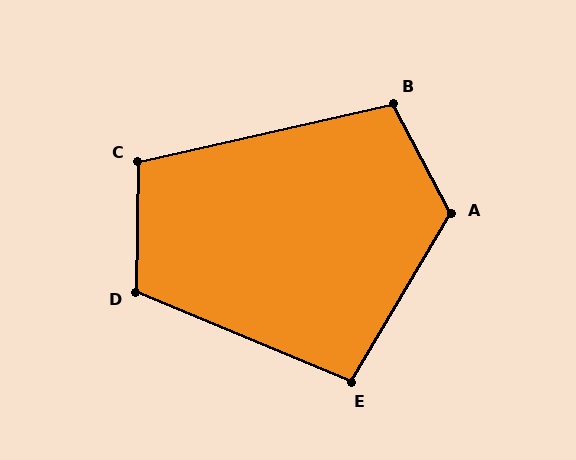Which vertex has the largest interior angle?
A, at approximately 121 degrees.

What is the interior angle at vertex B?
Approximately 105 degrees (obtuse).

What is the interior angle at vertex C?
Approximately 104 degrees (obtuse).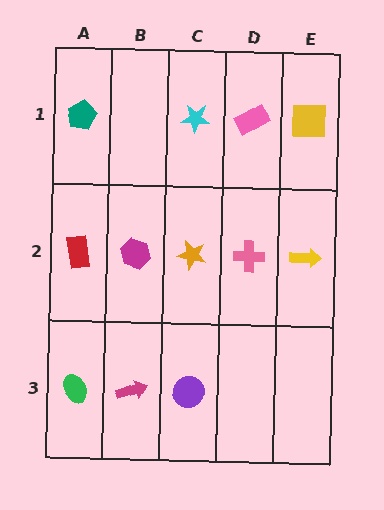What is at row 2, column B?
A magenta hexagon.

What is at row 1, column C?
A cyan star.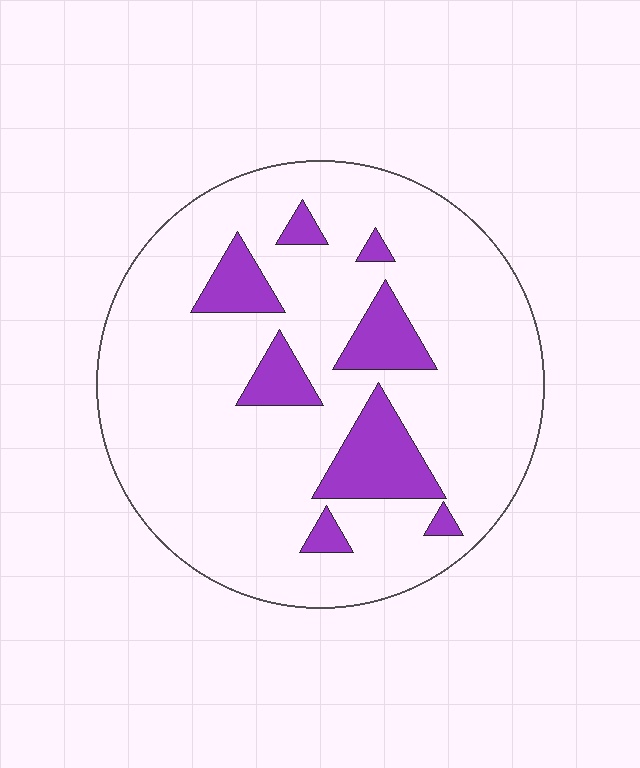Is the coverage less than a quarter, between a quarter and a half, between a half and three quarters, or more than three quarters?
Less than a quarter.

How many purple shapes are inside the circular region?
8.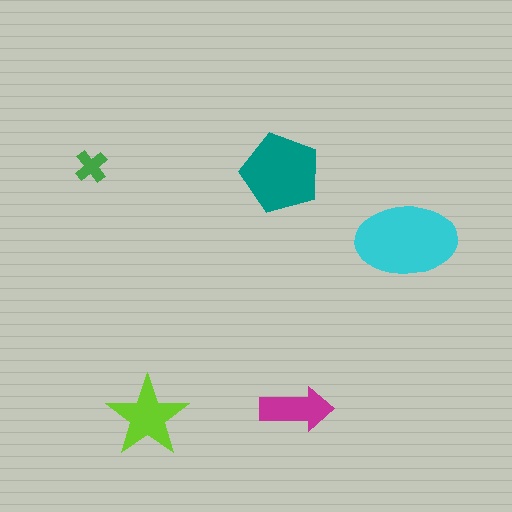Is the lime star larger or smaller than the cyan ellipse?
Smaller.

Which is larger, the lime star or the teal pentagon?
The teal pentagon.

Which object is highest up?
The green cross is topmost.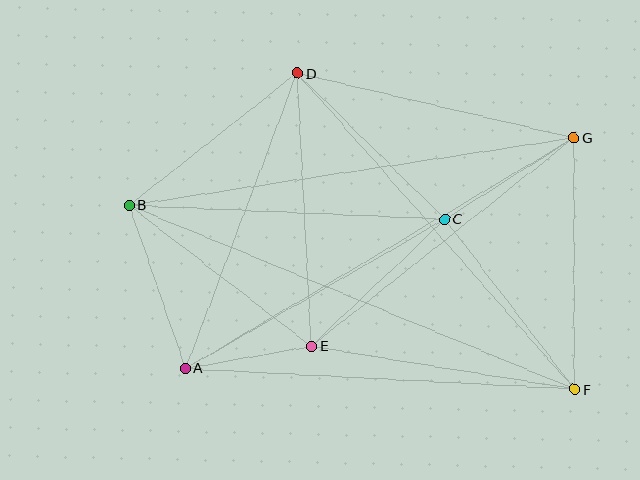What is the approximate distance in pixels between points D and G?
The distance between D and G is approximately 284 pixels.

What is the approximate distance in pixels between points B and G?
The distance between B and G is approximately 450 pixels.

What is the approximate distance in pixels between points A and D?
The distance between A and D is approximately 315 pixels.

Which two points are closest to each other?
Points A and E are closest to each other.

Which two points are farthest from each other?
Points B and F are farthest from each other.